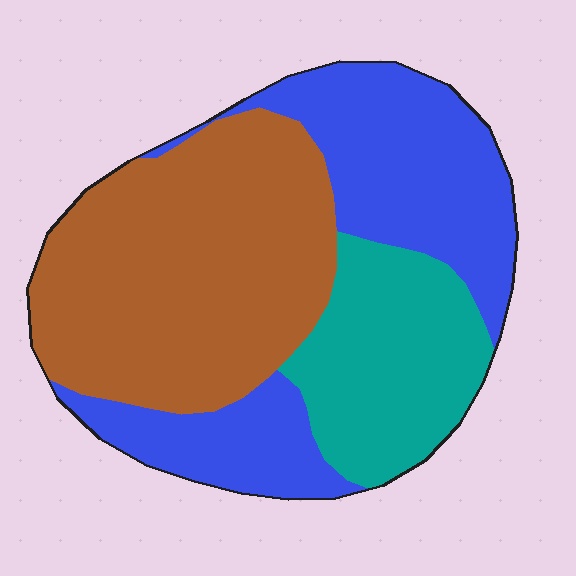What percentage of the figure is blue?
Blue covers about 35% of the figure.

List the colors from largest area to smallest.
From largest to smallest: brown, blue, teal.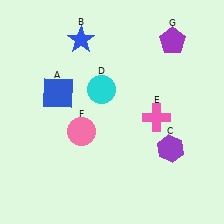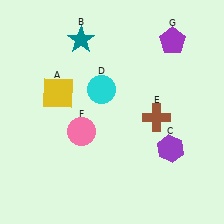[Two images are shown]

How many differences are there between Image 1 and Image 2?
There are 3 differences between the two images.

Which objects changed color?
A changed from blue to yellow. B changed from blue to teal. E changed from pink to brown.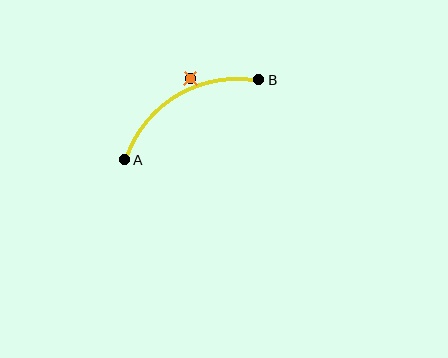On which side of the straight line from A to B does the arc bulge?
The arc bulges above the straight line connecting A and B.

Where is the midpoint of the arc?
The arc midpoint is the point on the curve farthest from the straight line joining A and B. It sits above that line.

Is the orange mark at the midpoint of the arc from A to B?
No — the orange mark does not lie on the arc at all. It sits slightly outside the curve.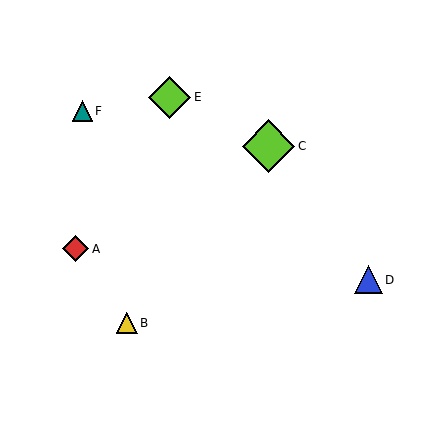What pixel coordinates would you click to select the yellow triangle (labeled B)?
Click at (127, 323) to select the yellow triangle B.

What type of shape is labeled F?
Shape F is a teal triangle.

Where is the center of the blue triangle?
The center of the blue triangle is at (368, 280).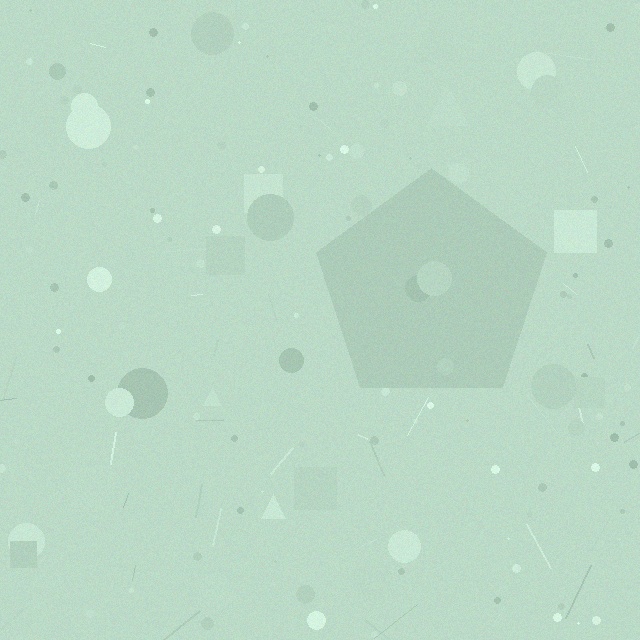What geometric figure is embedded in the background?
A pentagon is embedded in the background.